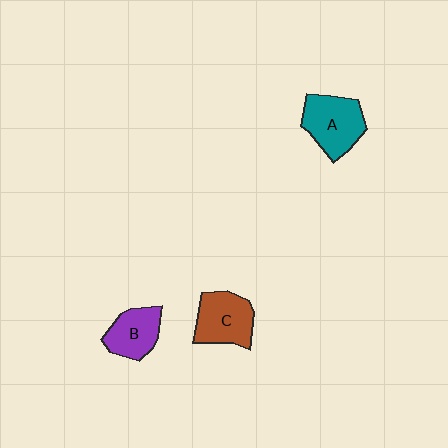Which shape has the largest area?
Shape A (teal).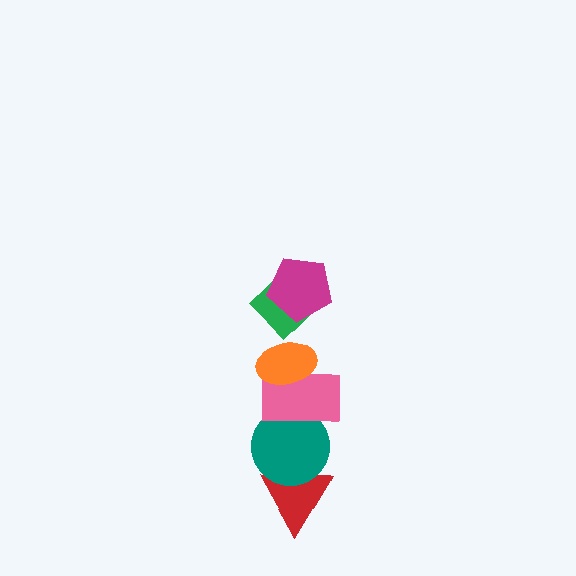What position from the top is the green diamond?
The green diamond is 2nd from the top.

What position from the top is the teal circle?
The teal circle is 5th from the top.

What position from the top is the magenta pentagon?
The magenta pentagon is 1st from the top.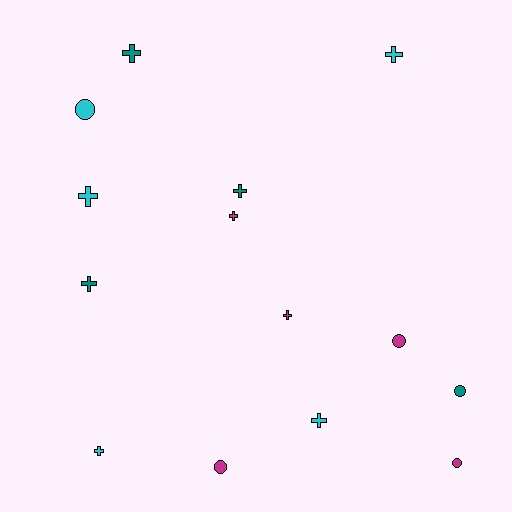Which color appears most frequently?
Cyan, with 5 objects.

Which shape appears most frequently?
Cross, with 9 objects.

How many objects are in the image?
There are 14 objects.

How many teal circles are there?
There is 1 teal circle.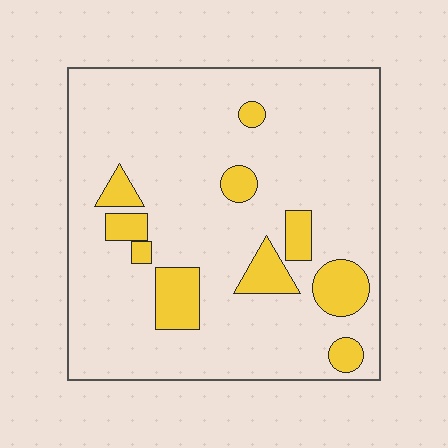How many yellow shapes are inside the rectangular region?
10.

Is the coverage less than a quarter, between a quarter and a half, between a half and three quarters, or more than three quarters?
Less than a quarter.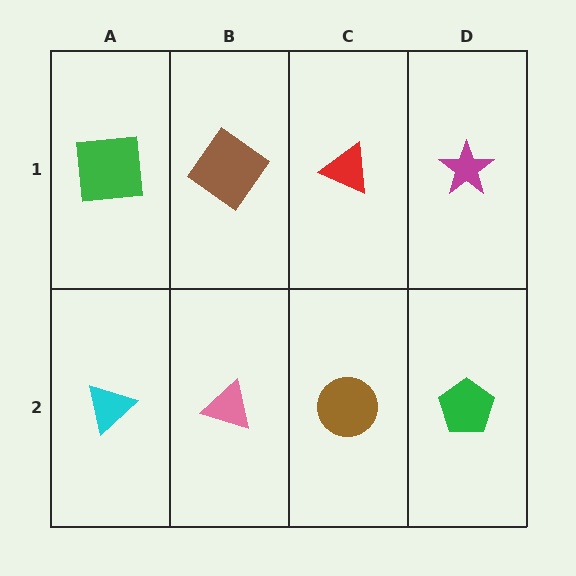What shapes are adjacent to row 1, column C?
A brown circle (row 2, column C), a brown diamond (row 1, column B), a magenta star (row 1, column D).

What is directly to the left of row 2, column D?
A brown circle.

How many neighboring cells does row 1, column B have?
3.